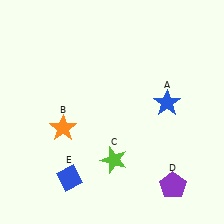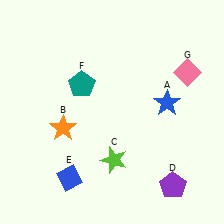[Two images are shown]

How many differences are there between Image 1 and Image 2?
There are 2 differences between the two images.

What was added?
A teal pentagon (F), a pink diamond (G) were added in Image 2.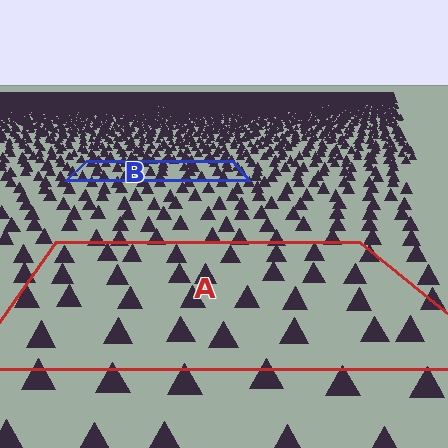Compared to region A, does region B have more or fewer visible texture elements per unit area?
Region B has more texture elements per unit area — they are packed more densely because it is farther away.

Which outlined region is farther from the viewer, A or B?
Region B is farther from the viewer — the texture elements inside it appear smaller and more densely packed.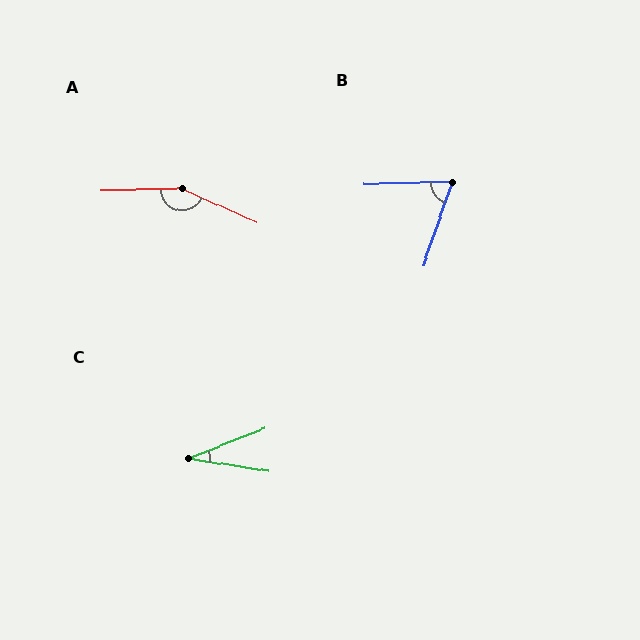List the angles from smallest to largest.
C (31°), B (70°), A (154°).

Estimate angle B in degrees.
Approximately 70 degrees.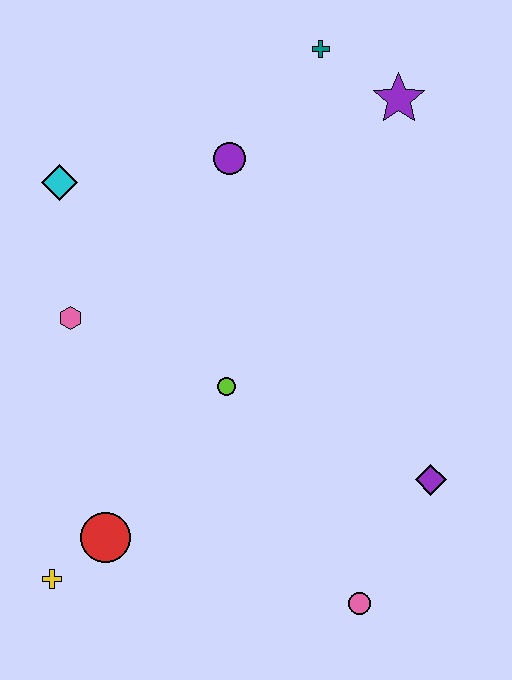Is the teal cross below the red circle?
No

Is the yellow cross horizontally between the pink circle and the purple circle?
No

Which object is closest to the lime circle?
The pink hexagon is closest to the lime circle.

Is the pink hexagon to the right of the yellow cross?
Yes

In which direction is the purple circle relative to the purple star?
The purple circle is to the left of the purple star.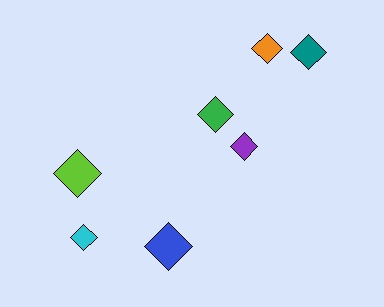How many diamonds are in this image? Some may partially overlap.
There are 7 diamonds.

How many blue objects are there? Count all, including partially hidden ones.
There is 1 blue object.